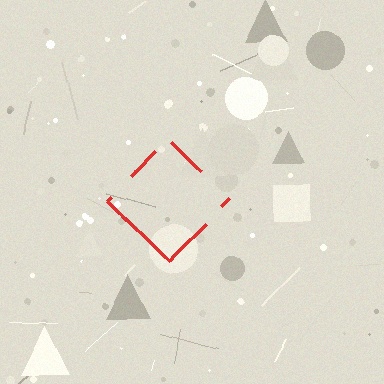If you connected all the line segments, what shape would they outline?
They would outline a diamond.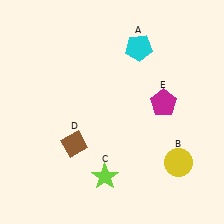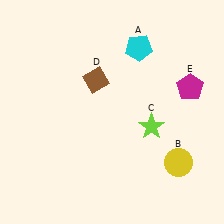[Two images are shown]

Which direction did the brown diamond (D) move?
The brown diamond (D) moved up.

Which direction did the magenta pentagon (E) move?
The magenta pentagon (E) moved right.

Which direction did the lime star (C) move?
The lime star (C) moved up.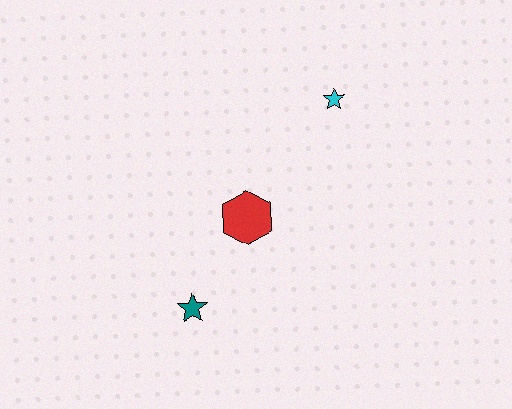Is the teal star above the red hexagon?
No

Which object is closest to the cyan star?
The red hexagon is closest to the cyan star.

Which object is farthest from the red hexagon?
The cyan star is farthest from the red hexagon.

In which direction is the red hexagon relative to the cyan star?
The red hexagon is below the cyan star.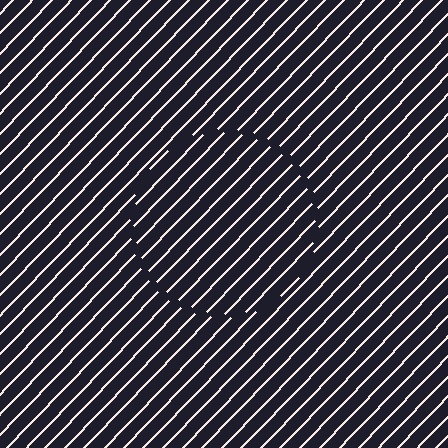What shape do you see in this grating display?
An illusory circle. The interior of the shape contains the same grating, shifted by half a period — the contour is defined by the phase discontinuity where line-ends from the inner and outer gratings abut.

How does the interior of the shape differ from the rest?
The interior of the shape contains the same grating, shifted by half a period — the contour is defined by the phase discontinuity where line-ends from the inner and outer gratings abut.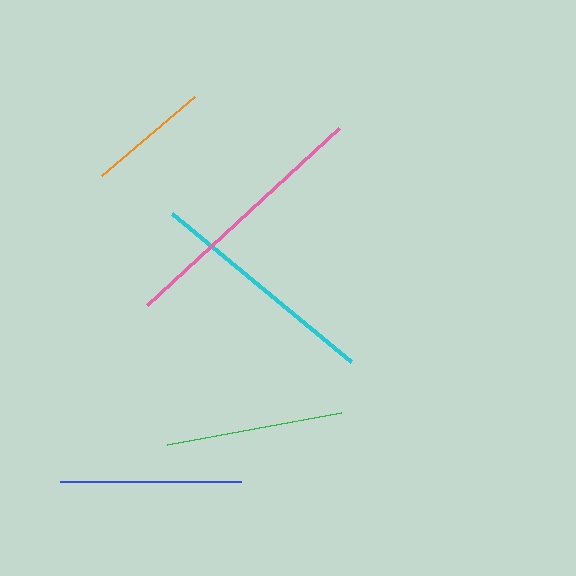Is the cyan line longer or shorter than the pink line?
The pink line is longer than the cyan line.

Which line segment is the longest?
The pink line is the longest at approximately 261 pixels.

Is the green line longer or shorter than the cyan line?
The cyan line is longer than the green line.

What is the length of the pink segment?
The pink segment is approximately 261 pixels long.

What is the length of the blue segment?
The blue segment is approximately 181 pixels long.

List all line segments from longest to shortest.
From longest to shortest: pink, cyan, blue, green, orange.